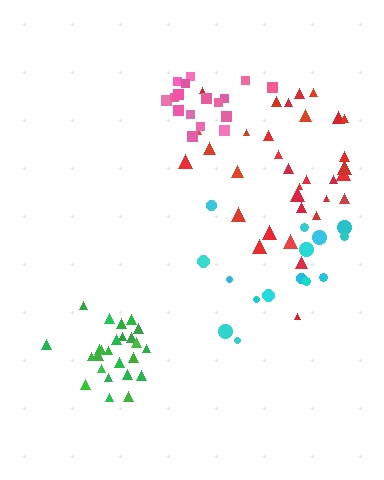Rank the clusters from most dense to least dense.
green, pink, red, cyan.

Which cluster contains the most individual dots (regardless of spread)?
Red (35).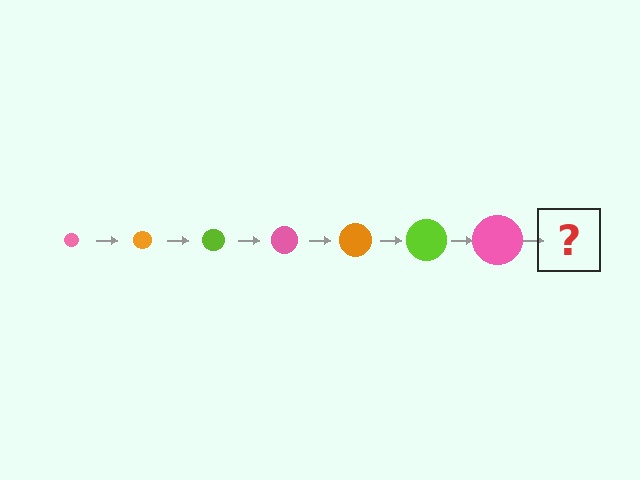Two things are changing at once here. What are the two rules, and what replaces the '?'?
The two rules are that the circle grows larger each step and the color cycles through pink, orange, and lime. The '?' should be an orange circle, larger than the previous one.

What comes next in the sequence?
The next element should be an orange circle, larger than the previous one.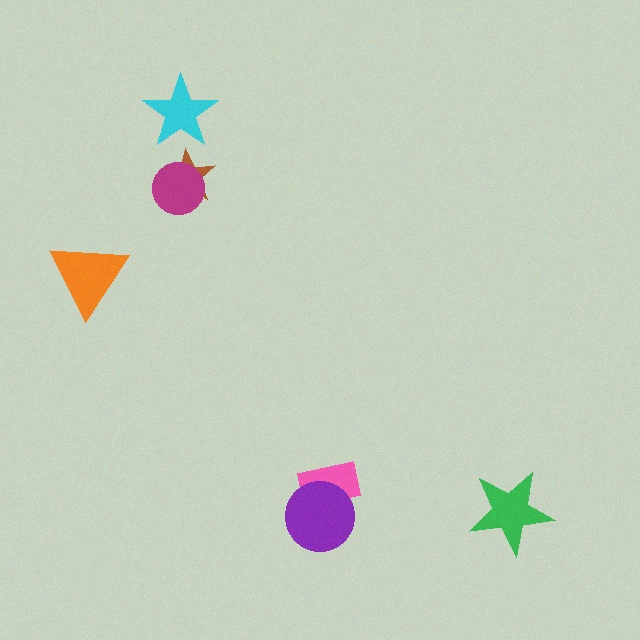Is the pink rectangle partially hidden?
Yes, it is partially covered by another shape.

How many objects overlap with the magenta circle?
1 object overlaps with the magenta circle.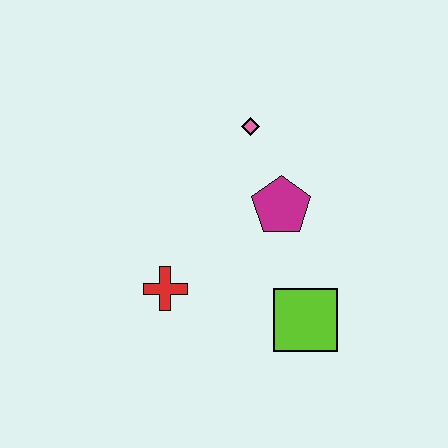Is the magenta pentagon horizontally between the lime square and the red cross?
Yes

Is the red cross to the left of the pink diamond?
Yes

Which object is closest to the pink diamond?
The magenta pentagon is closest to the pink diamond.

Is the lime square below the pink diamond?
Yes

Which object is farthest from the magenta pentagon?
The red cross is farthest from the magenta pentagon.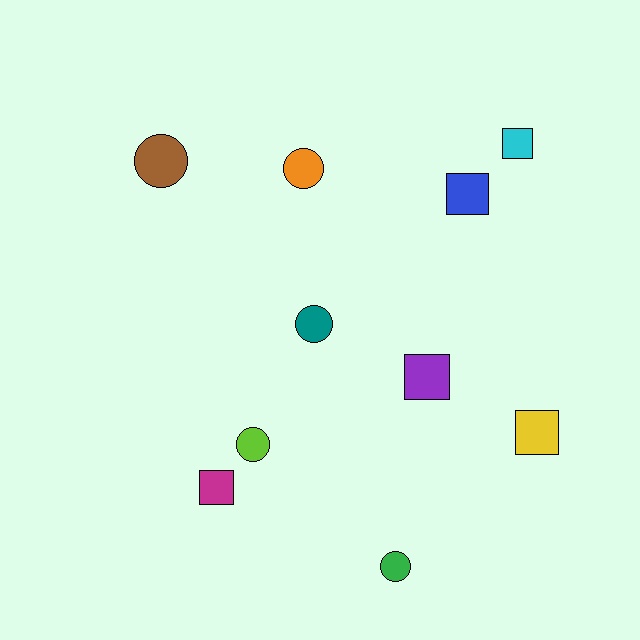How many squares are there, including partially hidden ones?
There are 5 squares.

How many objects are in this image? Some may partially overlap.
There are 10 objects.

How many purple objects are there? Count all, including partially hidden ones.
There is 1 purple object.